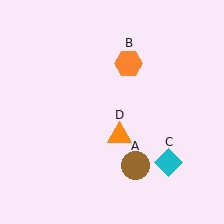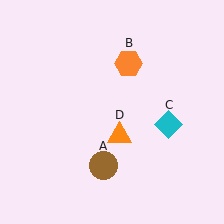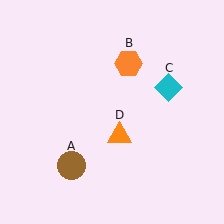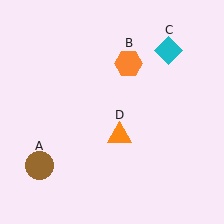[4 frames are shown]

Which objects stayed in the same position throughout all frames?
Orange hexagon (object B) and orange triangle (object D) remained stationary.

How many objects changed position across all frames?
2 objects changed position: brown circle (object A), cyan diamond (object C).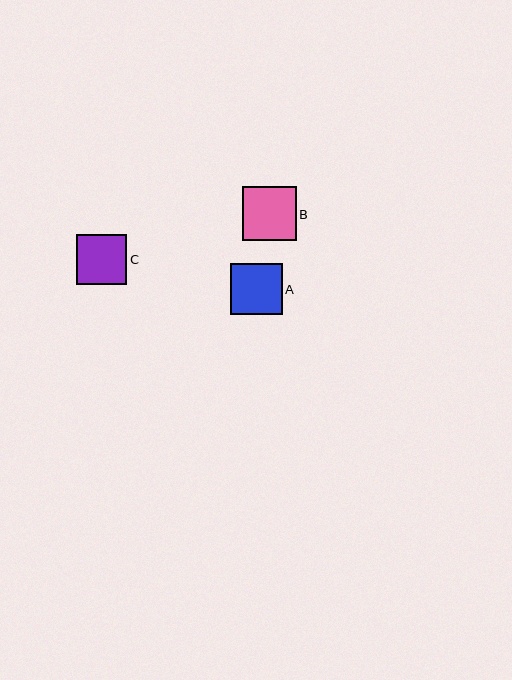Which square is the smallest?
Square C is the smallest with a size of approximately 50 pixels.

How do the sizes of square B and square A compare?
Square B and square A are approximately the same size.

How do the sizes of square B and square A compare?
Square B and square A are approximately the same size.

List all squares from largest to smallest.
From largest to smallest: B, A, C.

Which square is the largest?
Square B is the largest with a size of approximately 54 pixels.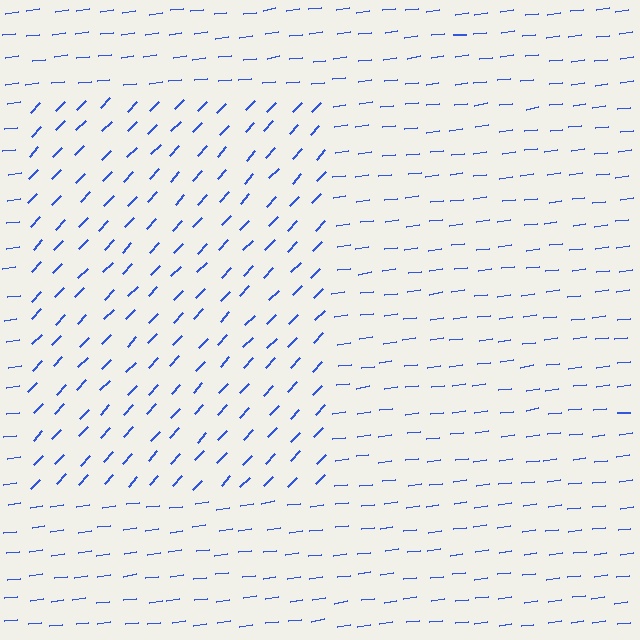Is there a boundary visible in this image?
Yes, there is a texture boundary formed by a change in line orientation.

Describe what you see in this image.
The image is filled with small blue line segments. A rectangle region in the image has lines oriented differently from the surrounding lines, creating a visible texture boundary.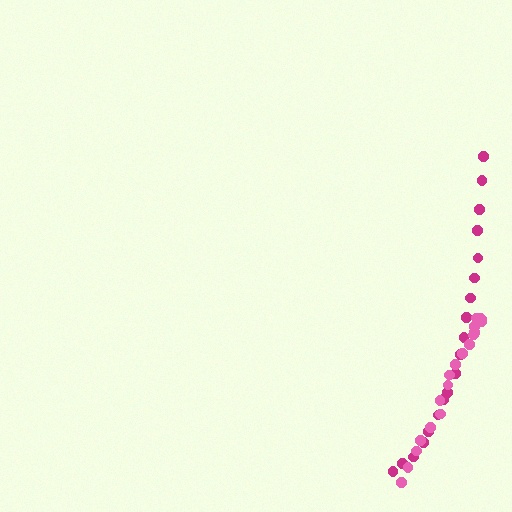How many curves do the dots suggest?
There are 2 distinct paths.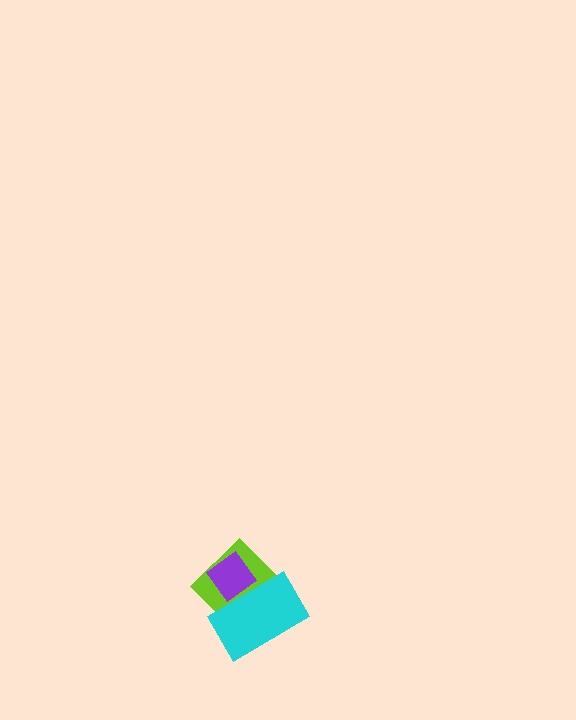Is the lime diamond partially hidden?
Yes, it is partially covered by another shape.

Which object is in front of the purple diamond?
The cyan rectangle is in front of the purple diamond.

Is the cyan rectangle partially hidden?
No, no other shape covers it.